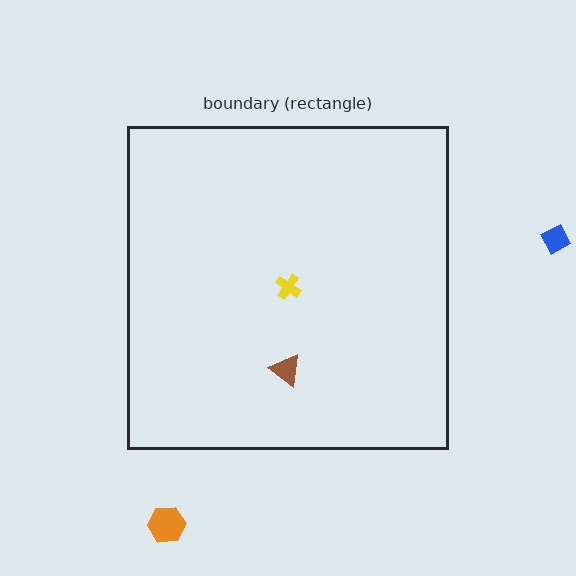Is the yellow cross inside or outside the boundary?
Inside.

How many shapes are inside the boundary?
2 inside, 2 outside.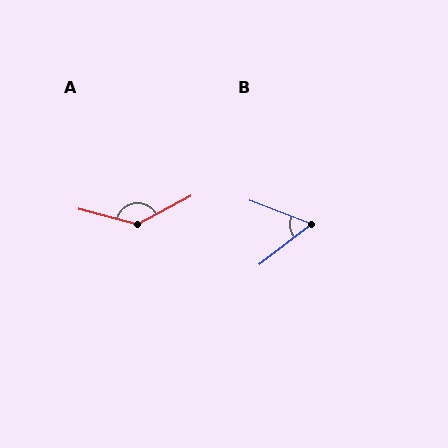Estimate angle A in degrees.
Approximately 137 degrees.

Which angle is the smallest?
B, at approximately 59 degrees.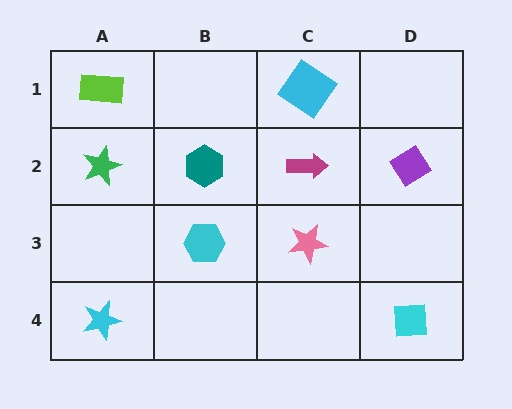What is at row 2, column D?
A purple diamond.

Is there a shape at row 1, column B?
No, that cell is empty.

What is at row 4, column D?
A cyan square.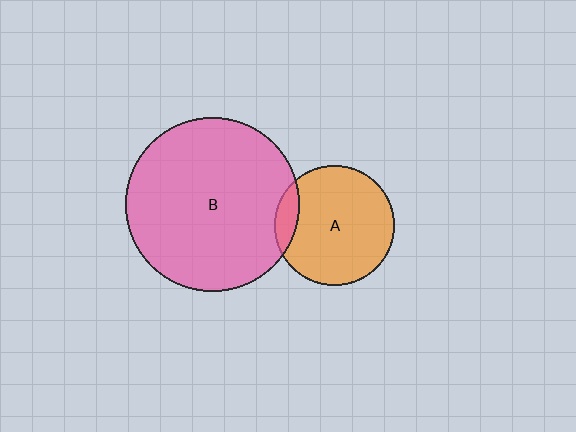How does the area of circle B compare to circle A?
Approximately 2.1 times.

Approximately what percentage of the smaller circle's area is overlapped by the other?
Approximately 10%.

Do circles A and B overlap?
Yes.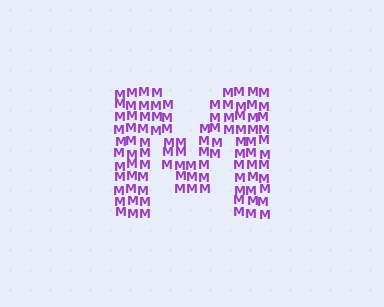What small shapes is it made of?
It is made of small letter M's.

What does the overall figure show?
The overall figure shows the letter M.